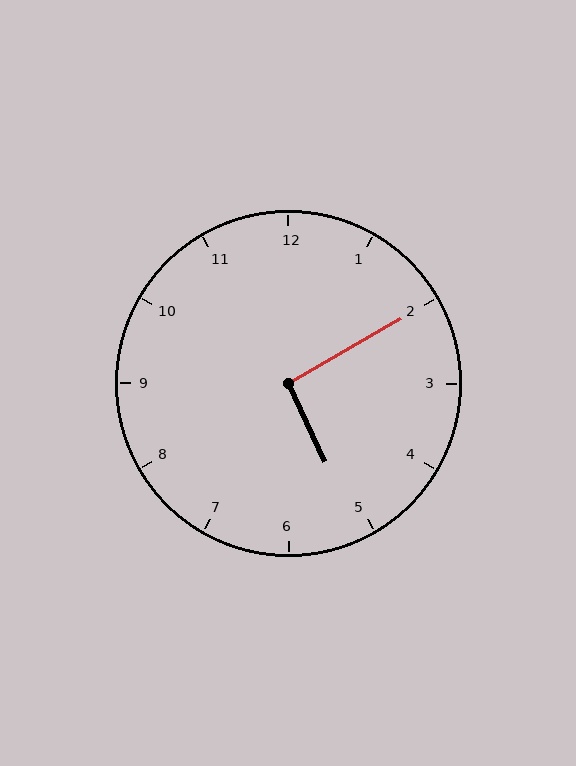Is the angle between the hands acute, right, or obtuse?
It is right.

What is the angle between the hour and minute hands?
Approximately 95 degrees.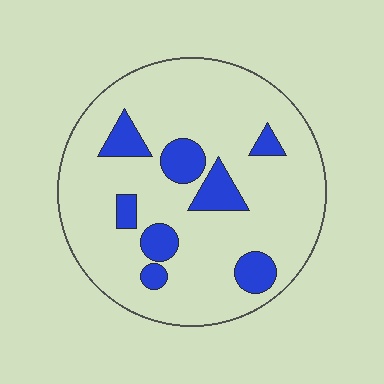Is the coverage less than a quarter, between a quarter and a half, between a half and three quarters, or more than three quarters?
Less than a quarter.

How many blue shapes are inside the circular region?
8.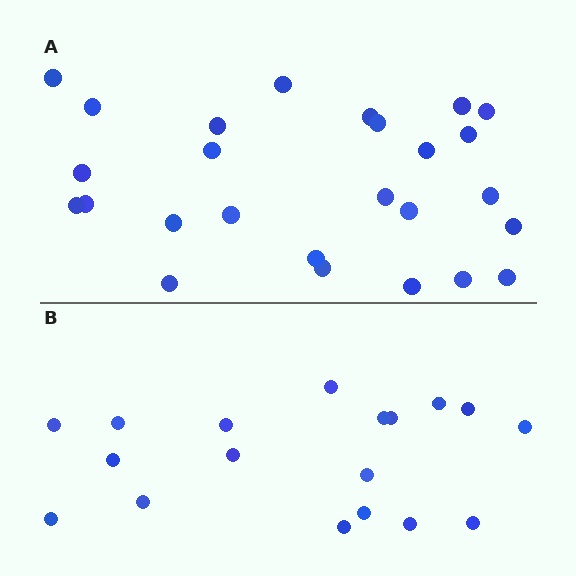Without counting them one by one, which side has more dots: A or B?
Region A (the top region) has more dots.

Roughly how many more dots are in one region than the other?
Region A has roughly 8 or so more dots than region B.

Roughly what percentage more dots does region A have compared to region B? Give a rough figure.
About 45% more.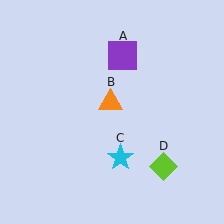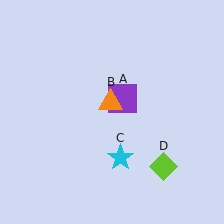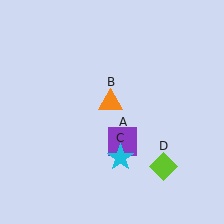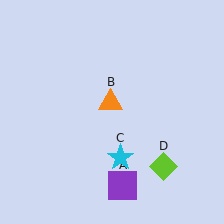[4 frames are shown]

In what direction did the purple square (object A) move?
The purple square (object A) moved down.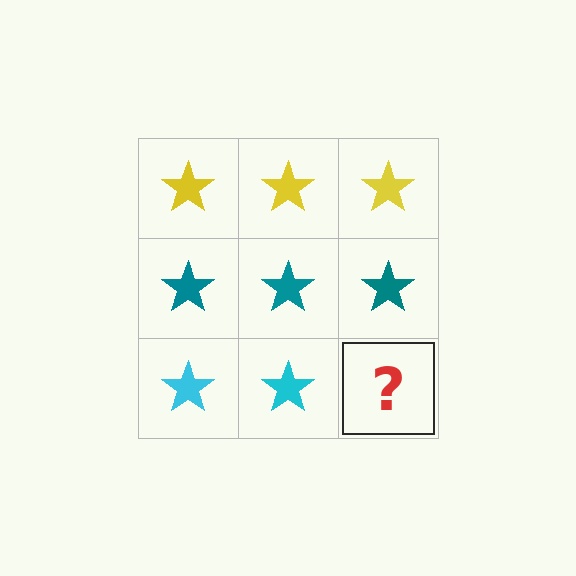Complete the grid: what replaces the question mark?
The question mark should be replaced with a cyan star.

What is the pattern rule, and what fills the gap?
The rule is that each row has a consistent color. The gap should be filled with a cyan star.